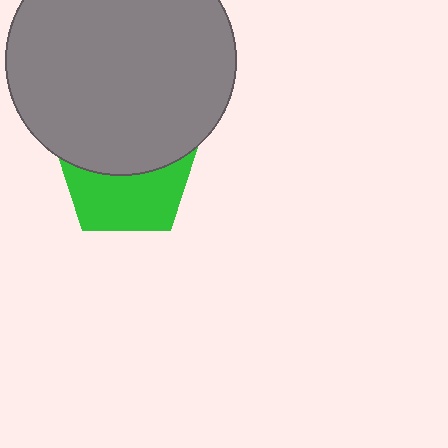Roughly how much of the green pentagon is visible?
About half of it is visible (roughly 51%).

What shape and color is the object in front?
The object in front is a gray circle.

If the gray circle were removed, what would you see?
You would see the complete green pentagon.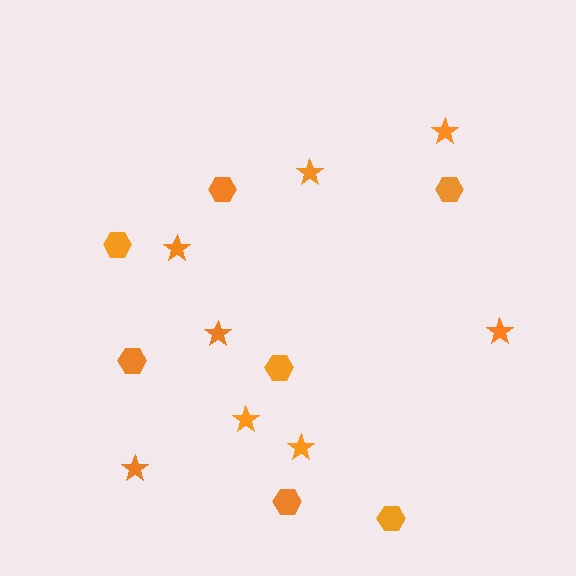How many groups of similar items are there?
There are 2 groups: one group of hexagons (7) and one group of stars (8).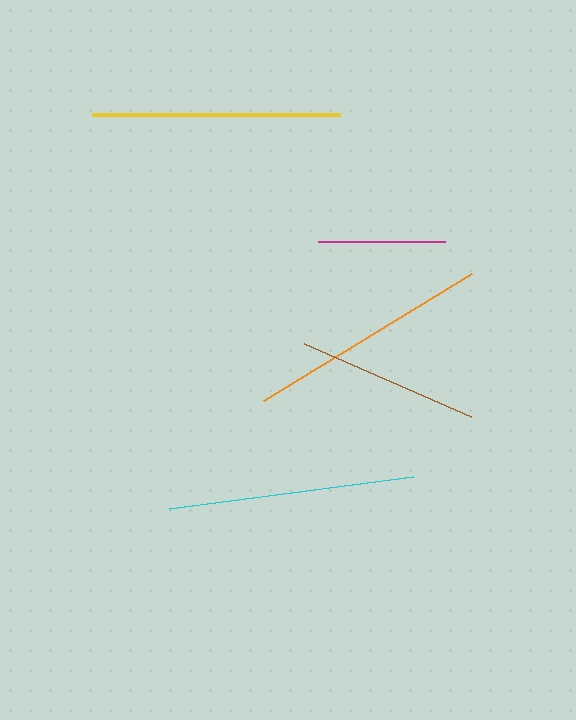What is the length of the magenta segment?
The magenta segment is approximately 127 pixels long.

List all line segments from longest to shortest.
From longest to shortest: yellow, cyan, orange, brown, magenta.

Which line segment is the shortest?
The magenta line is the shortest at approximately 127 pixels.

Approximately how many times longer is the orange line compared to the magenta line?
The orange line is approximately 1.9 times the length of the magenta line.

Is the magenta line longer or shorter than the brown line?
The brown line is longer than the magenta line.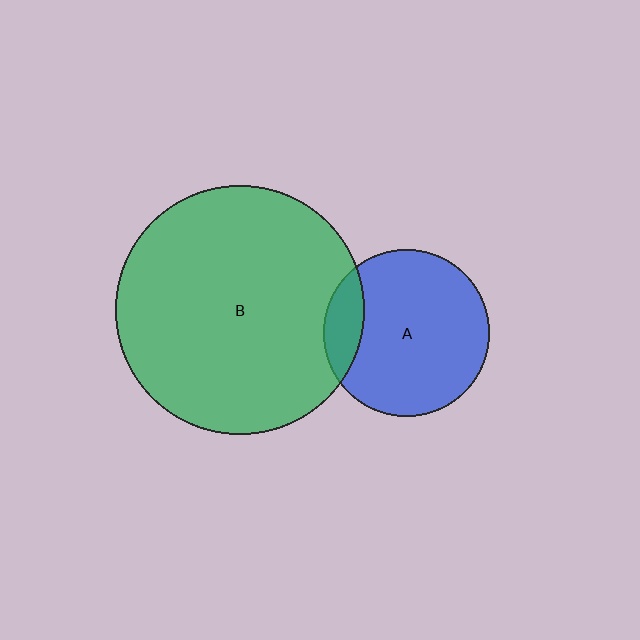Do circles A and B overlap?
Yes.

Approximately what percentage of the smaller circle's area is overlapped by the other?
Approximately 15%.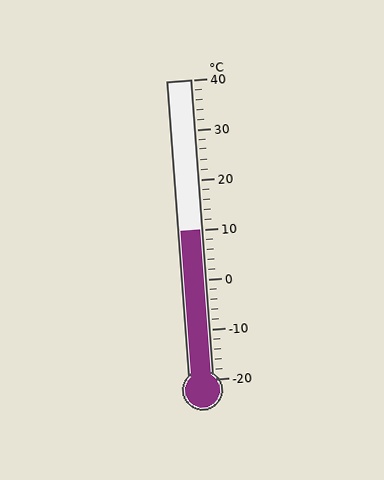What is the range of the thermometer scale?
The thermometer scale ranges from -20°C to 40°C.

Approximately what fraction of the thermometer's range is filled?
The thermometer is filled to approximately 50% of its range.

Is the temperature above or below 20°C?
The temperature is below 20°C.